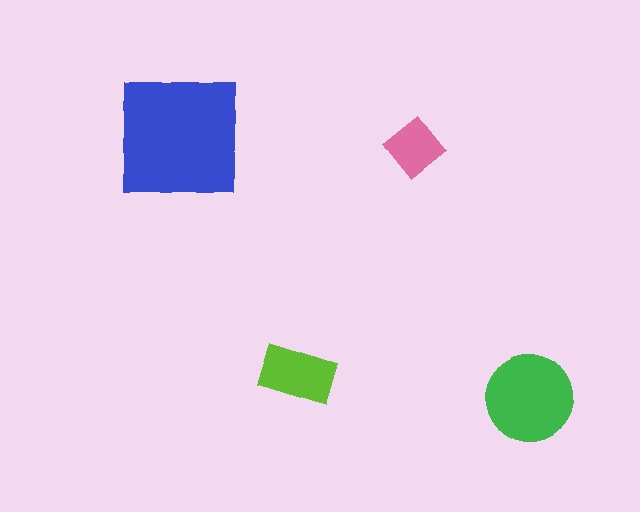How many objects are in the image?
There are 4 objects in the image.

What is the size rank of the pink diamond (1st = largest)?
4th.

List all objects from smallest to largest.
The pink diamond, the lime rectangle, the green circle, the blue square.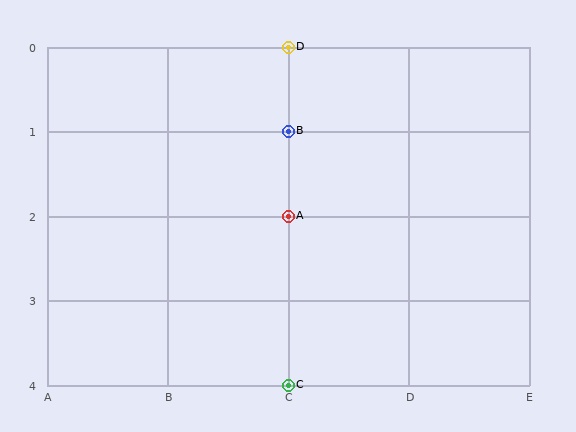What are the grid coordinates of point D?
Point D is at grid coordinates (C, 0).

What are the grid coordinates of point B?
Point B is at grid coordinates (C, 1).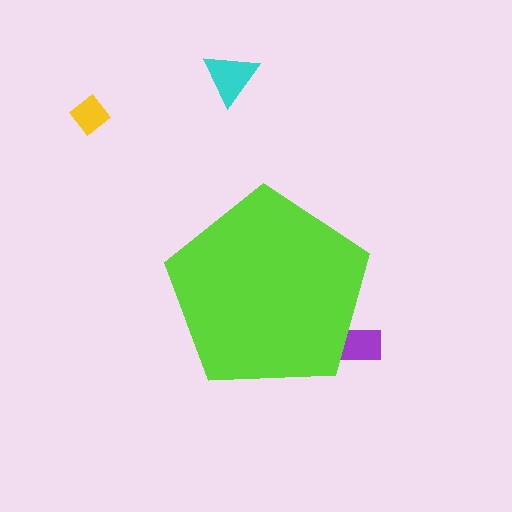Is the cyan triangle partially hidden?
No, the cyan triangle is fully visible.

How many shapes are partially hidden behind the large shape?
1 shape is partially hidden.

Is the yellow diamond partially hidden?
No, the yellow diamond is fully visible.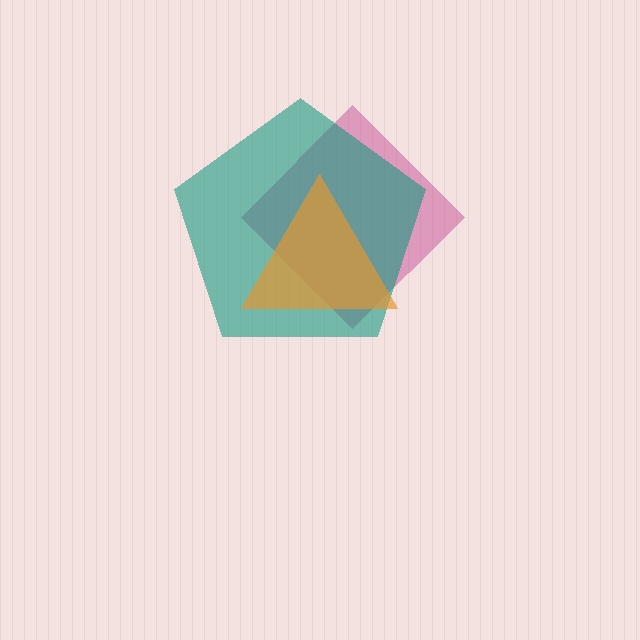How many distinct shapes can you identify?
There are 3 distinct shapes: a magenta diamond, a teal pentagon, an orange triangle.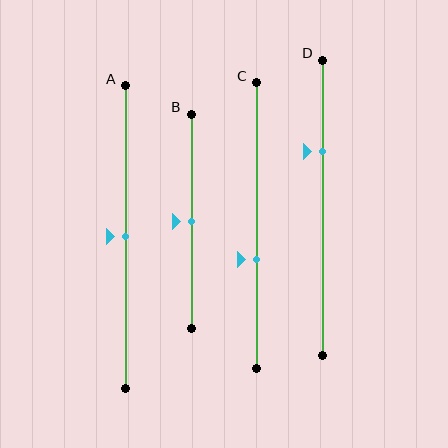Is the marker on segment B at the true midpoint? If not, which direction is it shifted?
Yes, the marker on segment B is at the true midpoint.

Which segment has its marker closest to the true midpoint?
Segment A has its marker closest to the true midpoint.